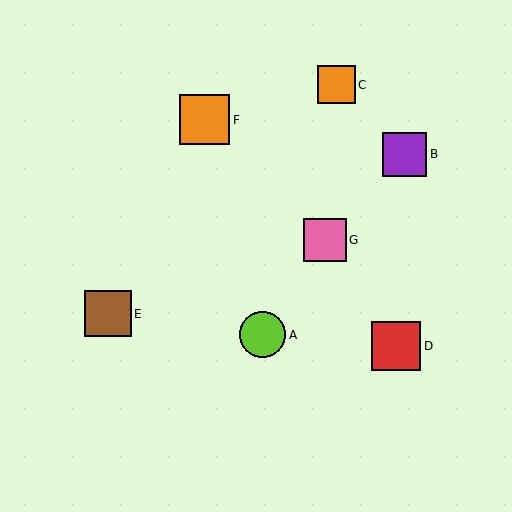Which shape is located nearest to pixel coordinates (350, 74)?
The orange square (labeled C) at (336, 85) is nearest to that location.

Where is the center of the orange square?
The center of the orange square is at (205, 120).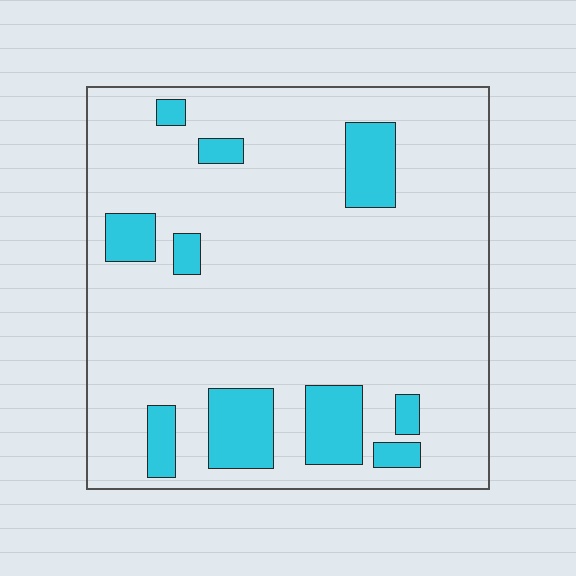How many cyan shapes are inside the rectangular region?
10.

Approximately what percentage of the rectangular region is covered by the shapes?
Approximately 15%.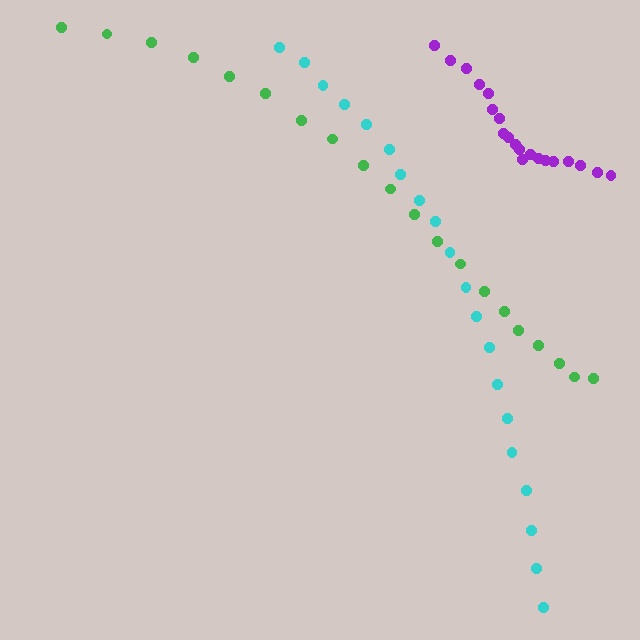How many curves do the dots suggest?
There are 3 distinct paths.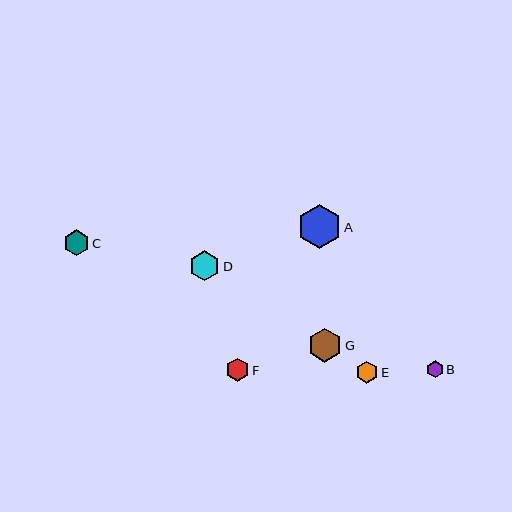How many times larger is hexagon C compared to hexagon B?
Hexagon C is approximately 1.5 times the size of hexagon B.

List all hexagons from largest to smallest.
From largest to smallest: A, G, D, C, F, E, B.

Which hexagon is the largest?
Hexagon A is the largest with a size of approximately 44 pixels.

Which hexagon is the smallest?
Hexagon B is the smallest with a size of approximately 17 pixels.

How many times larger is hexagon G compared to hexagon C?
Hexagon G is approximately 1.3 times the size of hexagon C.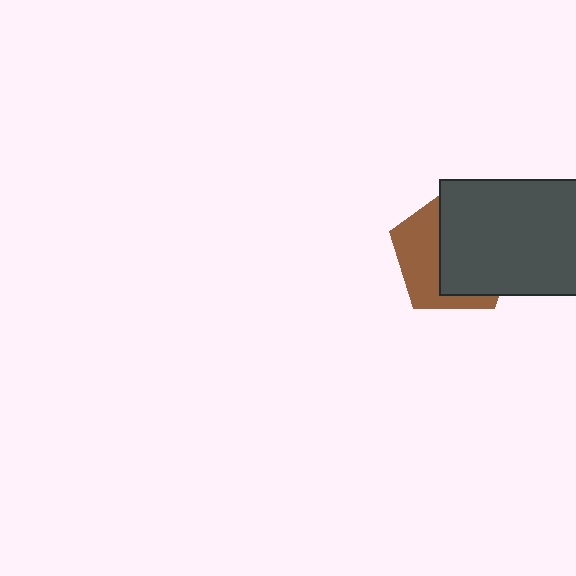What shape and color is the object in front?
The object in front is a dark gray rectangle.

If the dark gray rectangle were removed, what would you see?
You would see the complete brown pentagon.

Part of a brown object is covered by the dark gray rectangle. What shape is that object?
It is a pentagon.